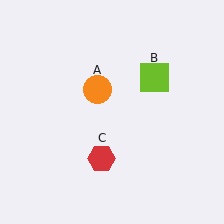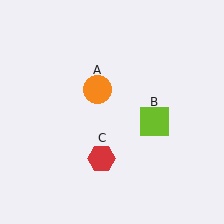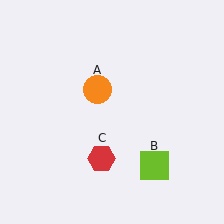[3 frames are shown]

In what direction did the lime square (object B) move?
The lime square (object B) moved down.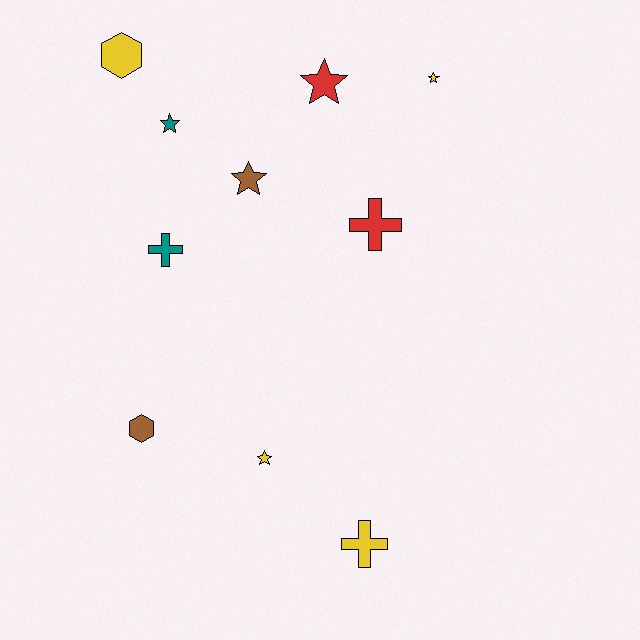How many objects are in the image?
There are 10 objects.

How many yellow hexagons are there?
There is 1 yellow hexagon.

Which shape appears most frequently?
Star, with 5 objects.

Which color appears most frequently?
Yellow, with 4 objects.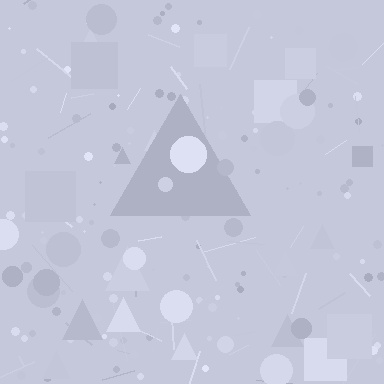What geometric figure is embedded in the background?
A triangle is embedded in the background.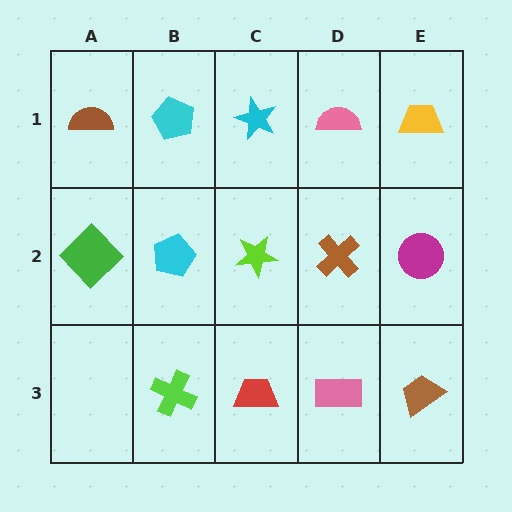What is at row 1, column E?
A yellow trapezoid.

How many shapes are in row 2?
5 shapes.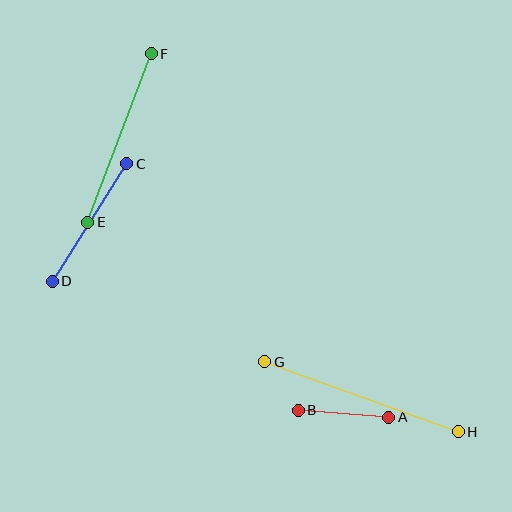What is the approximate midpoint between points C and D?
The midpoint is at approximately (90, 222) pixels.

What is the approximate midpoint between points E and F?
The midpoint is at approximately (120, 138) pixels.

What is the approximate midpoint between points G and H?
The midpoint is at approximately (361, 397) pixels.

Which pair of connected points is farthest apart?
Points G and H are farthest apart.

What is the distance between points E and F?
The distance is approximately 180 pixels.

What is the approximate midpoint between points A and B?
The midpoint is at approximately (343, 414) pixels.